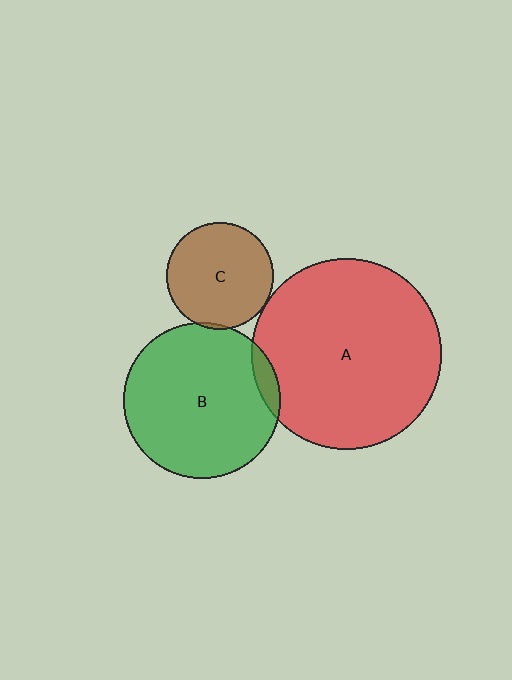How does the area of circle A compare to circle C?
Approximately 3.2 times.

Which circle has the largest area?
Circle A (red).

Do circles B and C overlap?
Yes.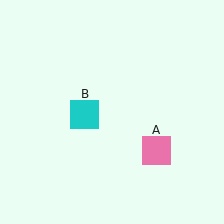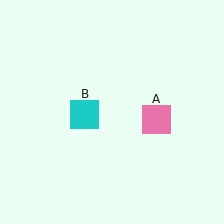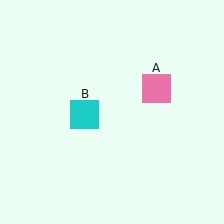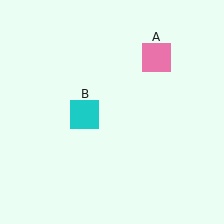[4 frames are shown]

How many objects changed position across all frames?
1 object changed position: pink square (object A).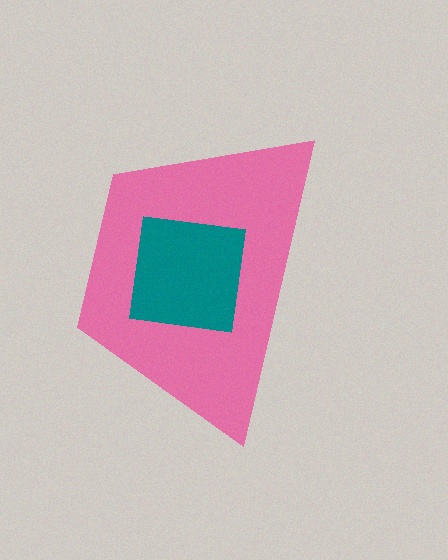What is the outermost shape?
The pink trapezoid.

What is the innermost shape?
The teal square.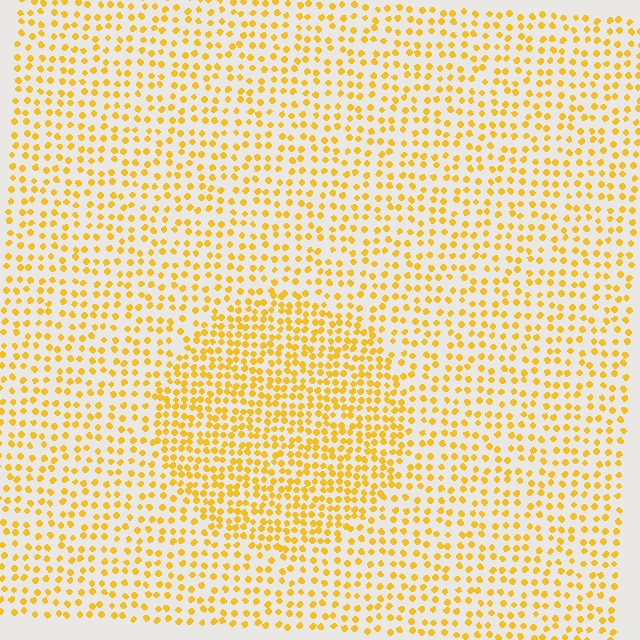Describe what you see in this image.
The image contains small yellow elements arranged at two different densities. A circle-shaped region is visible where the elements are more densely packed than the surrounding area.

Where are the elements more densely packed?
The elements are more densely packed inside the circle boundary.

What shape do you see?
I see a circle.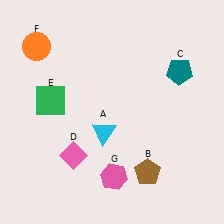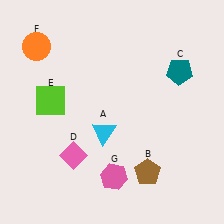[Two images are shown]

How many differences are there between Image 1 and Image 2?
There is 1 difference between the two images.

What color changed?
The square (E) changed from green in Image 1 to lime in Image 2.